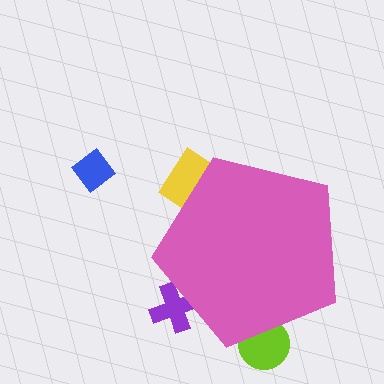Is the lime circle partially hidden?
Yes, the lime circle is partially hidden behind the pink pentagon.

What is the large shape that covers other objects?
A pink pentagon.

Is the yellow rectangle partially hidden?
Yes, the yellow rectangle is partially hidden behind the pink pentagon.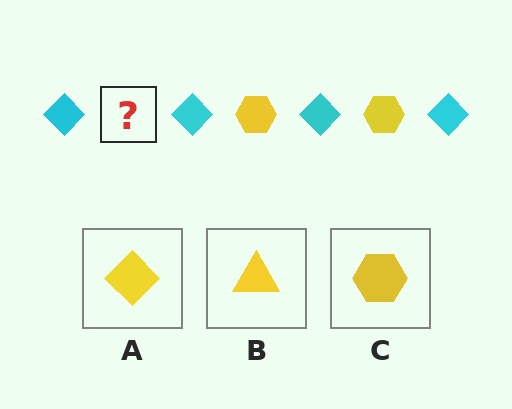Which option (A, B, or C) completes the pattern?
C.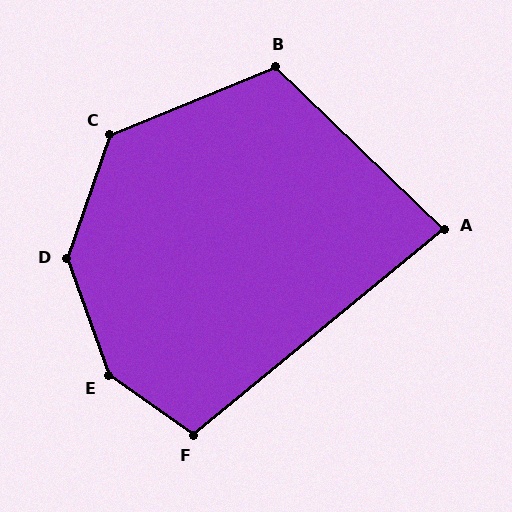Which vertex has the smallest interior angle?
A, at approximately 83 degrees.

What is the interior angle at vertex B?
Approximately 114 degrees (obtuse).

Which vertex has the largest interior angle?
E, at approximately 145 degrees.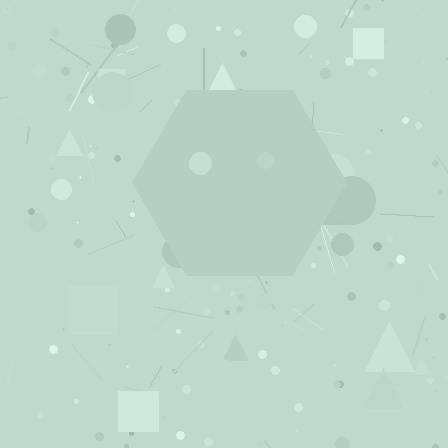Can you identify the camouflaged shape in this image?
The camouflaged shape is a hexagon.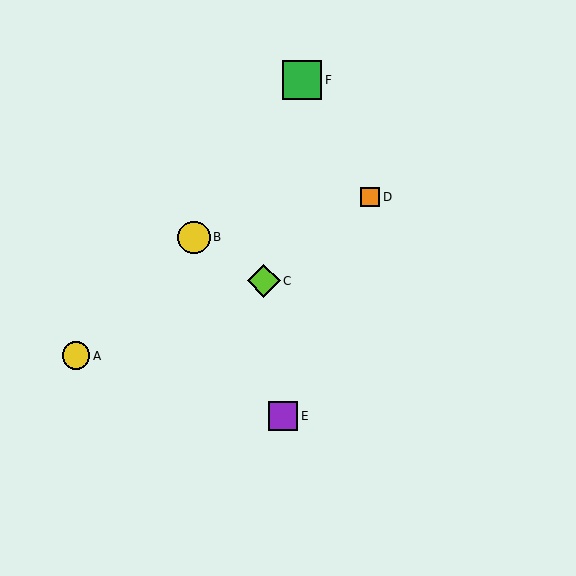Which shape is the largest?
The green square (labeled F) is the largest.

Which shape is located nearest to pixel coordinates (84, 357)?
The yellow circle (labeled A) at (76, 356) is nearest to that location.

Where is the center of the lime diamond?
The center of the lime diamond is at (264, 281).